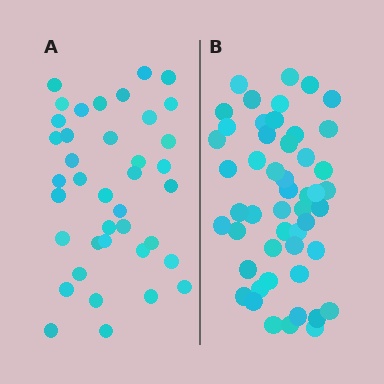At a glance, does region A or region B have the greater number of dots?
Region B (the right region) has more dots.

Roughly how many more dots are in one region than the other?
Region B has roughly 12 or so more dots than region A.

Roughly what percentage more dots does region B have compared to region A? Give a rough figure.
About 30% more.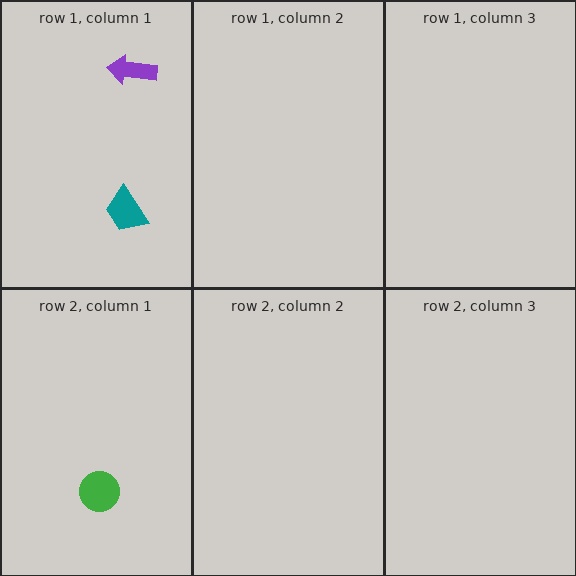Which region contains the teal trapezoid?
The row 1, column 1 region.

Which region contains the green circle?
The row 2, column 1 region.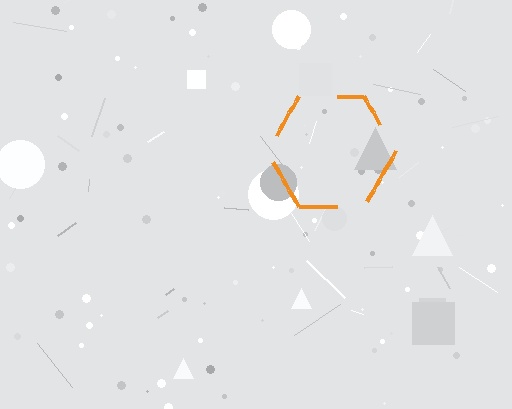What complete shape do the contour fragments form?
The contour fragments form a hexagon.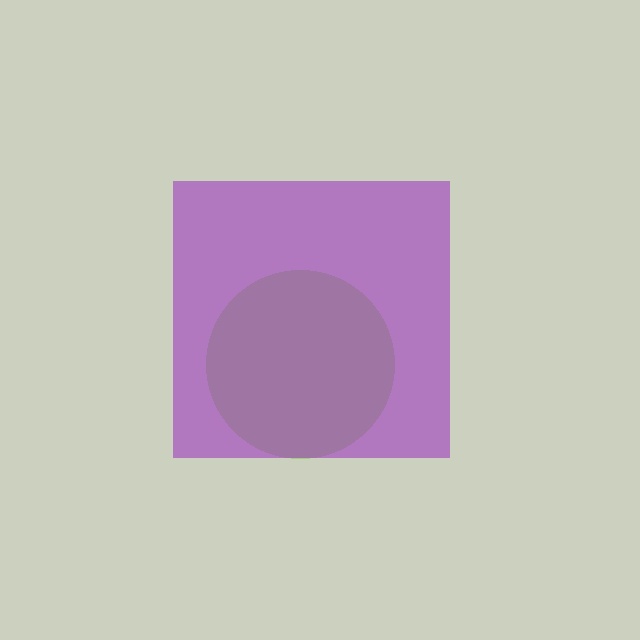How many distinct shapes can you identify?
There are 2 distinct shapes: a lime circle, a purple square.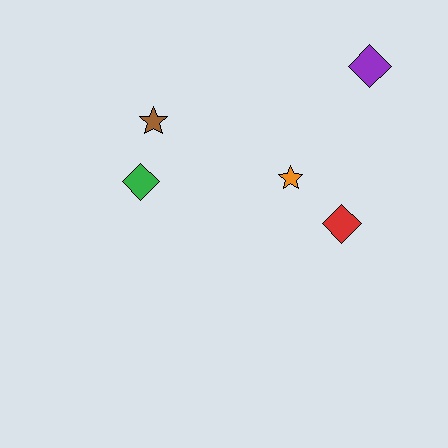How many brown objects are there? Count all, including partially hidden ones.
There is 1 brown object.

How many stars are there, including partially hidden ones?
There are 2 stars.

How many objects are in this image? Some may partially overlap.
There are 5 objects.